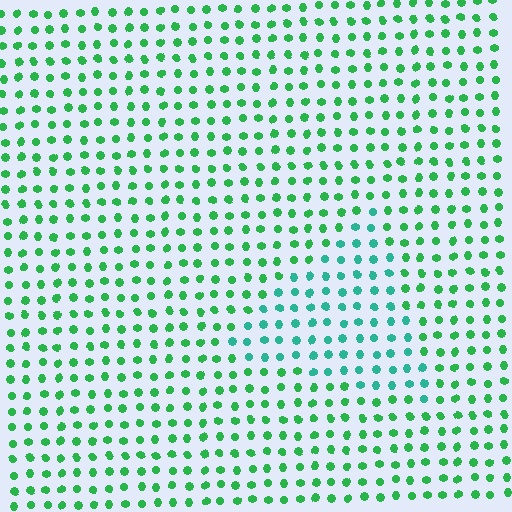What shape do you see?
I see a triangle.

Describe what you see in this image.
The image is filled with small green elements in a uniform arrangement. A triangle-shaped region is visible where the elements are tinted to a slightly different hue, forming a subtle color boundary.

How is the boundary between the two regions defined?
The boundary is defined purely by a slight shift in hue (about 33 degrees). Spacing, size, and orientation are identical on both sides.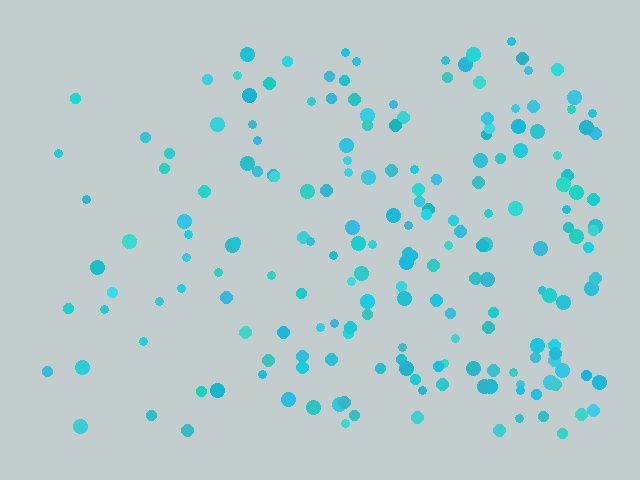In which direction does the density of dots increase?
From left to right, with the right side densest.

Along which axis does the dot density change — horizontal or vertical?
Horizontal.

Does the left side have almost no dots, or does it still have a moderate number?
Still a moderate number, just noticeably fewer than the right.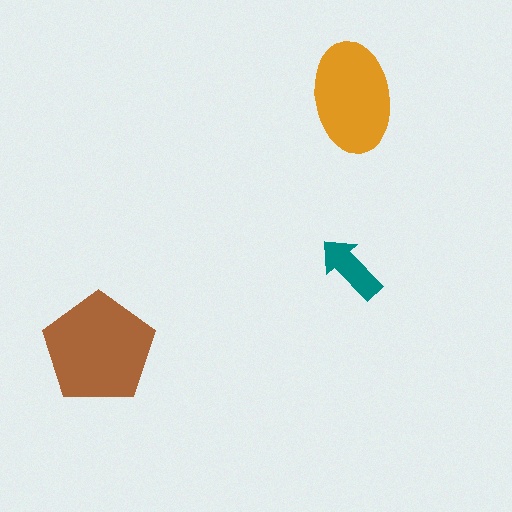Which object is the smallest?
The teal arrow.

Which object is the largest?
The brown pentagon.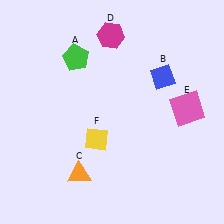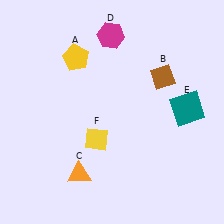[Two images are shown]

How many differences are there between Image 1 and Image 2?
There are 3 differences between the two images.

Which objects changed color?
A changed from green to yellow. B changed from blue to brown. E changed from pink to teal.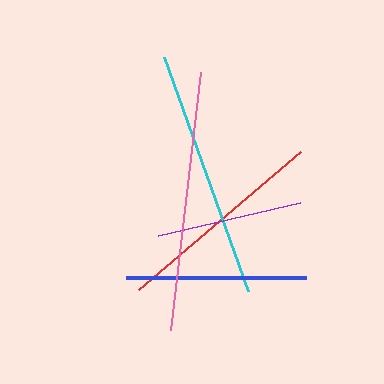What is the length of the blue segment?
The blue segment is approximately 180 pixels long.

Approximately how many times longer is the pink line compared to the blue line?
The pink line is approximately 1.4 times the length of the blue line.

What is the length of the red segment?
The red segment is approximately 213 pixels long.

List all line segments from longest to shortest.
From longest to shortest: pink, cyan, red, blue, purple.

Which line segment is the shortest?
The purple line is the shortest at approximately 146 pixels.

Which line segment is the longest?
The pink line is the longest at approximately 260 pixels.